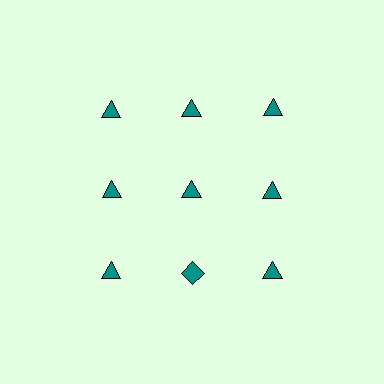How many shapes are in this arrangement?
There are 9 shapes arranged in a grid pattern.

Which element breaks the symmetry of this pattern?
The teal diamond in the third row, second from left column breaks the symmetry. All other shapes are teal triangles.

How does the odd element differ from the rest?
It has a different shape: diamond instead of triangle.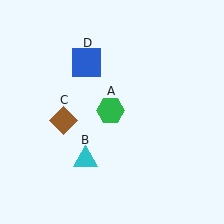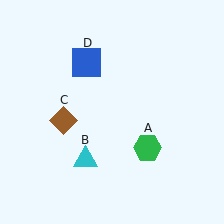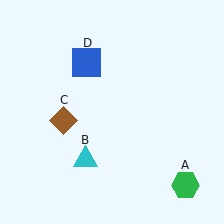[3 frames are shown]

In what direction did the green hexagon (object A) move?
The green hexagon (object A) moved down and to the right.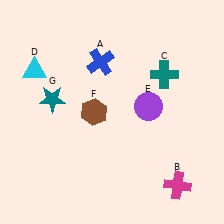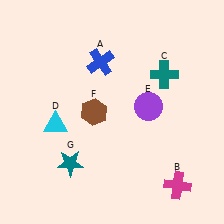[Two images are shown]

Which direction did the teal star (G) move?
The teal star (G) moved down.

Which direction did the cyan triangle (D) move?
The cyan triangle (D) moved down.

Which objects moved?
The objects that moved are: the cyan triangle (D), the teal star (G).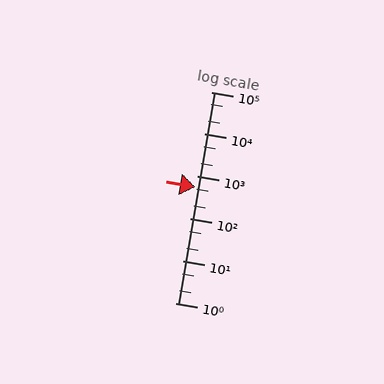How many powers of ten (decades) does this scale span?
The scale spans 5 decades, from 1 to 100000.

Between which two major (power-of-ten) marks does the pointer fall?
The pointer is between 100 and 1000.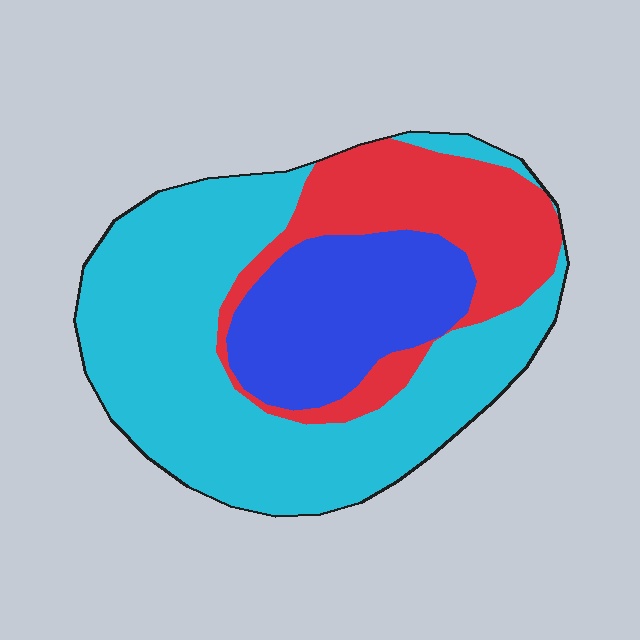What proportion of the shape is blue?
Blue covers around 20% of the shape.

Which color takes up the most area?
Cyan, at roughly 55%.